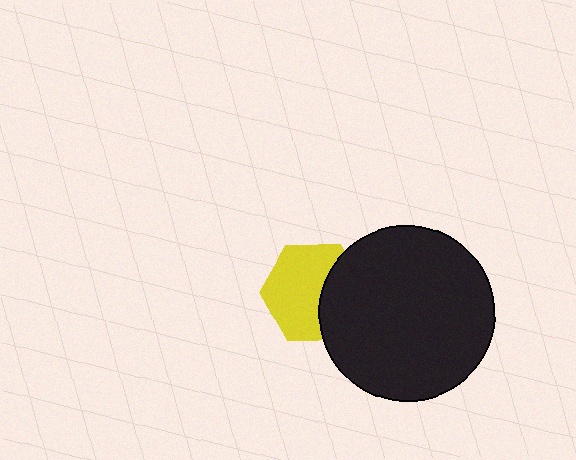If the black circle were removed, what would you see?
You would see the complete yellow hexagon.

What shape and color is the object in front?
The object in front is a black circle.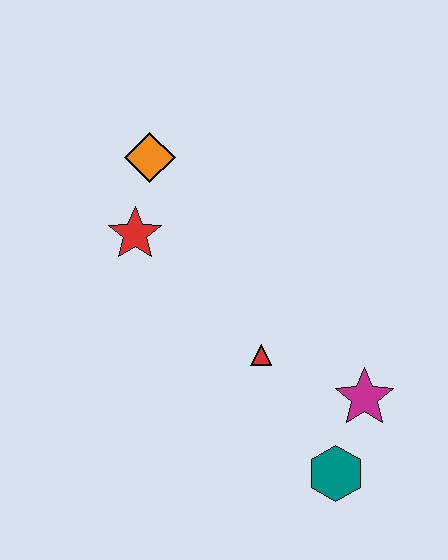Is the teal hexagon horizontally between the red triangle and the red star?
No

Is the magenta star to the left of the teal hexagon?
No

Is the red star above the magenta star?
Yes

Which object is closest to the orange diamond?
The red star is closest to the orange diamond.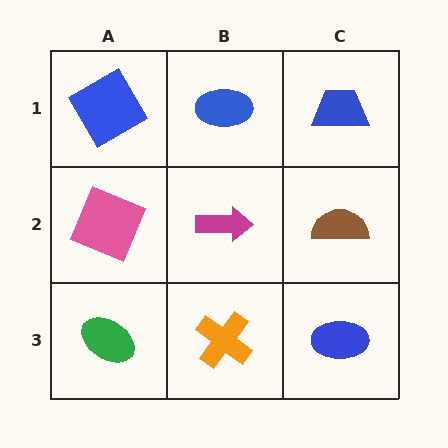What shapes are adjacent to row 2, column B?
A blue ellipse (row 1, column B), an orange cross (row 3, column B), a pink square (row 2, column A), a brown semicircle (row 2, column C).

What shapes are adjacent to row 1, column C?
A brown semicircle (row 2, column C), a blue ellipse (row 1, column B).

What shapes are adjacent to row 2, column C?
A blue trapezoid (row 1, column C), a blue ellipse (row 3, column C), a magenta arrow (row 2, column B).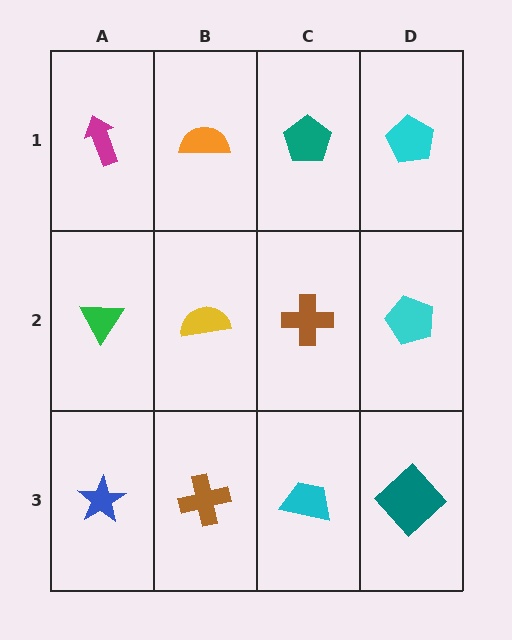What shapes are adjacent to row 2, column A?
A magenta arrow (row 1, column A), a blue star (row 3, column A), a yellow semicircle (row 2, column B).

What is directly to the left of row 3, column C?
A brown cross.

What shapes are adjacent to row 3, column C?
A brown cross (row 2, column C), a brown cross (row 3, column B), a teal diamond (row 3, column D).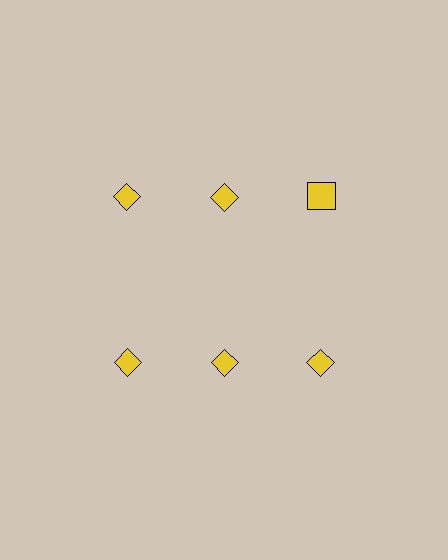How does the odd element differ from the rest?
It has a different shape: square instead of diamond.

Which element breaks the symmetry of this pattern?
The yellow square in the top row, center column breaks the symmetry. All other shapes are yellow diamonds.